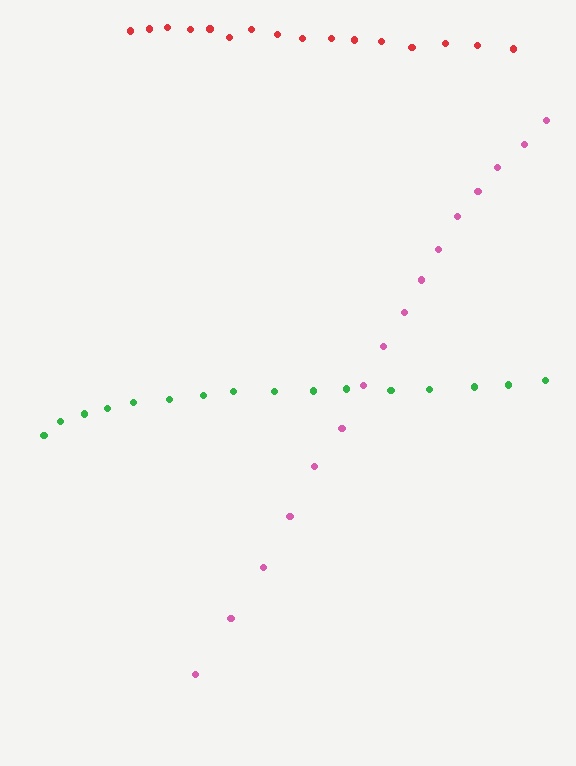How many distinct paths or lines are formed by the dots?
There are 3 distinct paths.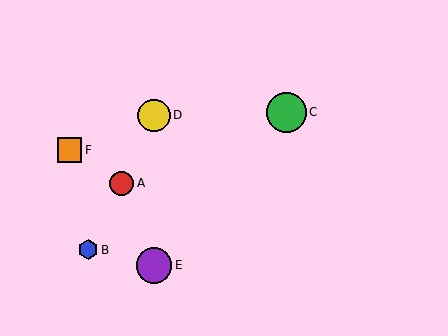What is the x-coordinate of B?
Object B is at x≈88.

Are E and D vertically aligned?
Yes, both are at x≈154.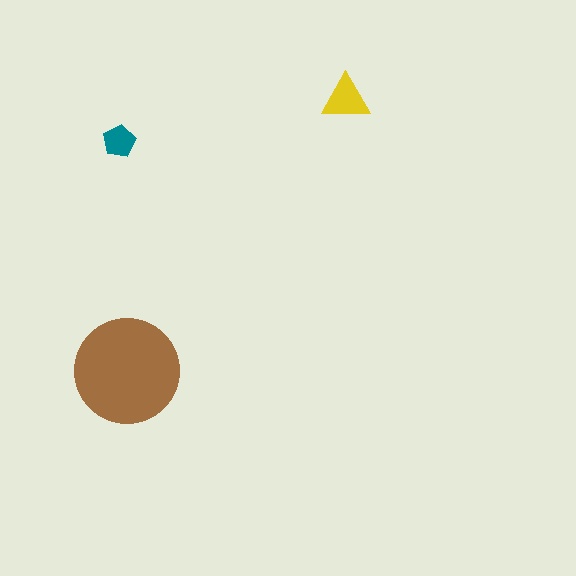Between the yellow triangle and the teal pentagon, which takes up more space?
The yellow triangle.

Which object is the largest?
The brown circle.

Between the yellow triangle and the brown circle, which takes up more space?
The brown circle.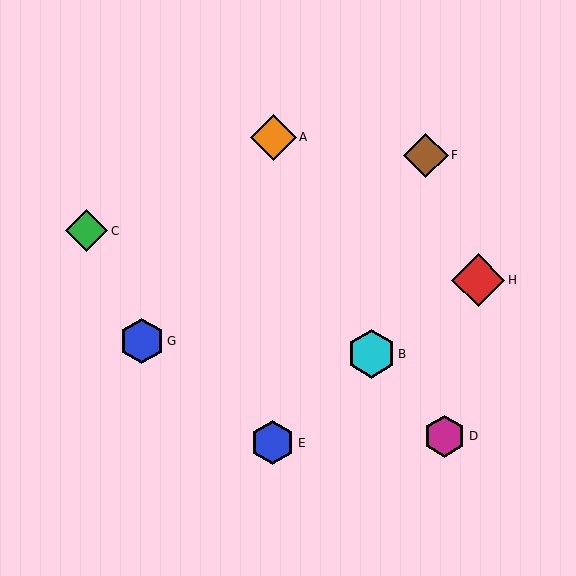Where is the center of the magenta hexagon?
The center of the magenta hexagon is at (445, 436).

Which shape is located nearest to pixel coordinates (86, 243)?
The green diamond (labeled C) at (86, 231) is nearest to that location.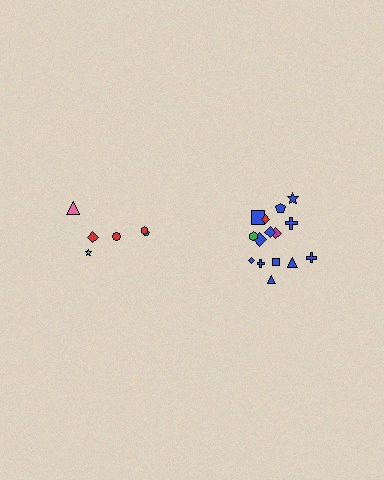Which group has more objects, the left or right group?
The right group.